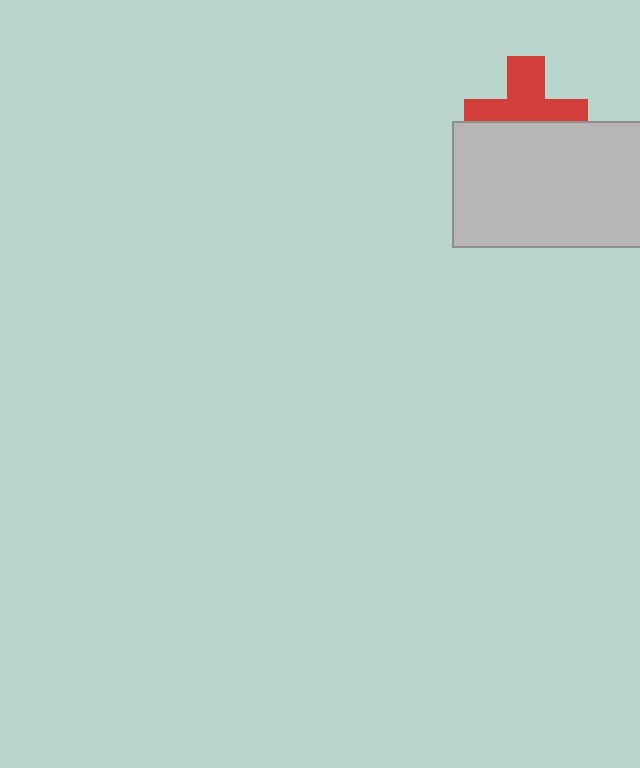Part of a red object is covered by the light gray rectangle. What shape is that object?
It is a cross.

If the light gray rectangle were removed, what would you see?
You would see the complete red cross.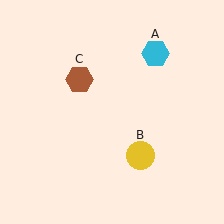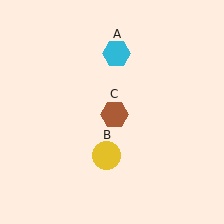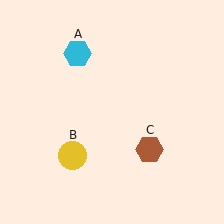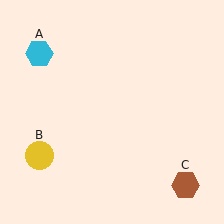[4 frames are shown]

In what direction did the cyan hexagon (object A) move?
The cyan hexagon (object A) moved left.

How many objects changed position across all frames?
3 objects changed position: cyan hexagon (object A), yellow circle (object B), brown hexagon (object C).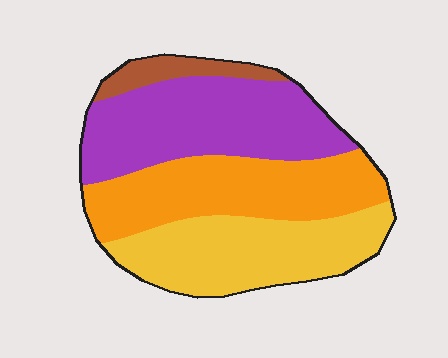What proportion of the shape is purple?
Purple covers 34% of the shape.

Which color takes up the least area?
Brown, at roughly 5%.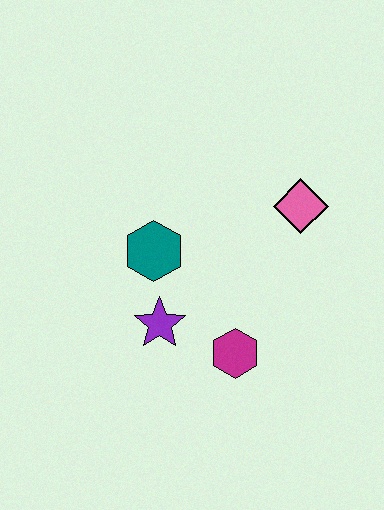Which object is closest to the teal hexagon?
The purple star is closest to the teal hexagon.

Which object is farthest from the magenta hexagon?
The pink diamond is farthest from the magenta hexagon.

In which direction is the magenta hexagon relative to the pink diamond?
The magenta hexagon is below the pink diamond.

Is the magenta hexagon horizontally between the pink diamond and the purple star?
Yes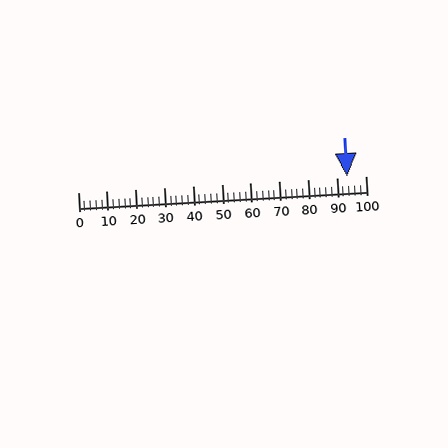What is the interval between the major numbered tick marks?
The major tick marks are spaced 10 units apart.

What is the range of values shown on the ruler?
The ruler shows values from 0 to 100.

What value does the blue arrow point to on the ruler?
The blue arrow points to approximately 94.